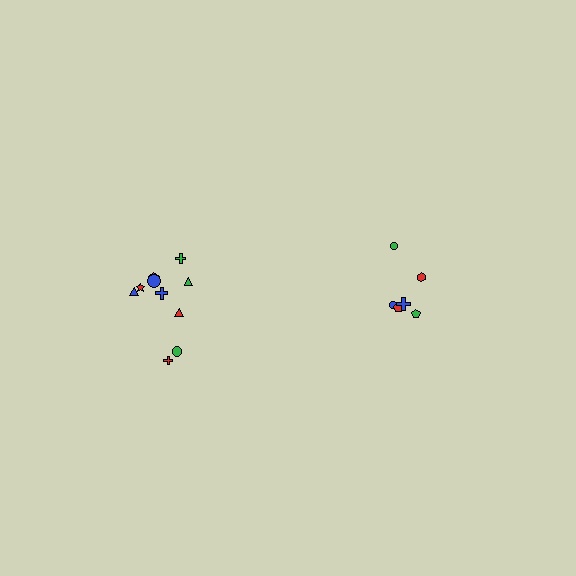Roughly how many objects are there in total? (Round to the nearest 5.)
Roughly 15 objects in total.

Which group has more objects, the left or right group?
The left group.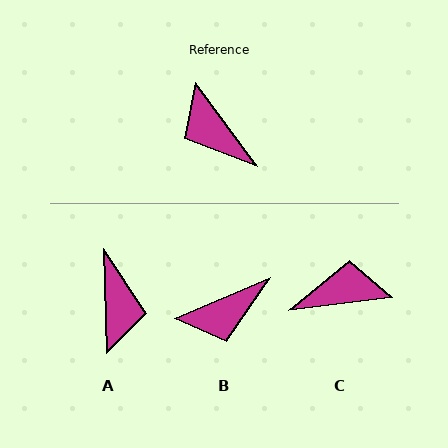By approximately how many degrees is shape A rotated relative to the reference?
Approximately 145 degrees counter-clockwise.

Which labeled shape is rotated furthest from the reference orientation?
A, about 145 degrees away.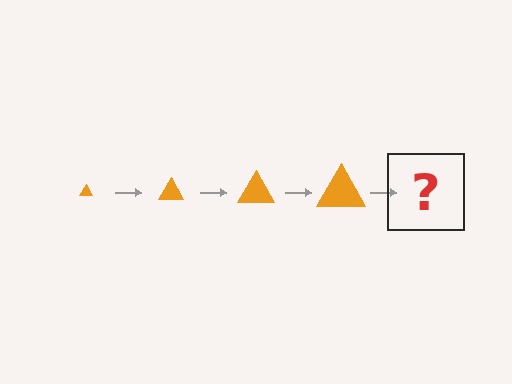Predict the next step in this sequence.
The next step is an orange triangle, larger than the previous one.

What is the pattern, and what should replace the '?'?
The pattern is that the triangle gets progressively larger each step. The '?' should be an orange triangle, larger than the previous one.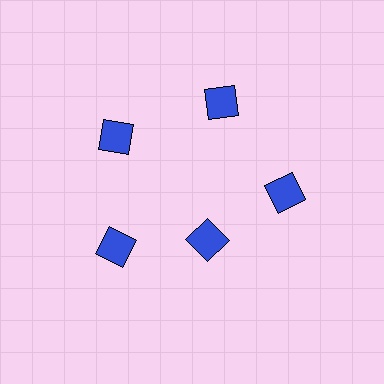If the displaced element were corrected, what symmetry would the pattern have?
It would have 5-fold rotational symmetry — the pattern would map onto itself every 72 degrees.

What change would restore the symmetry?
The symmetry would be restored by moving it outward, back onto the ring so that all 5 diamonds sit at equal angles and equal distance from the center.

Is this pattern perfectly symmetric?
No. The 5 blue diamonds are arranged in a ring, but one element near the 5 o'clock position is pulled inward toward the center, breaking the 5-fold rotational symmetry.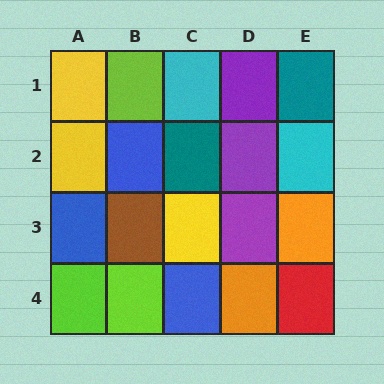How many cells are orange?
2 cells are orange.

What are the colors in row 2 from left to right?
Yellow, blue, teal, purple, cyan.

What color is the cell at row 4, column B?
Lime.